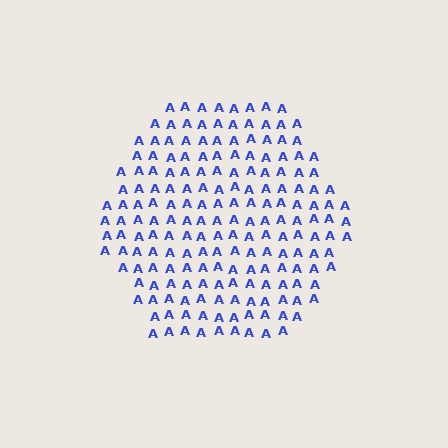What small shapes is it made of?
It is made of small letter A's.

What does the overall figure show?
The overall figure shows a hexagon.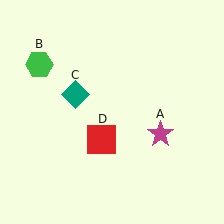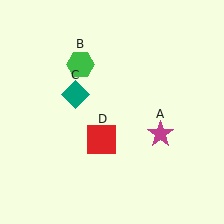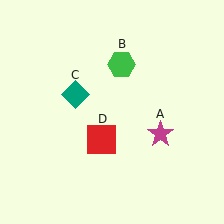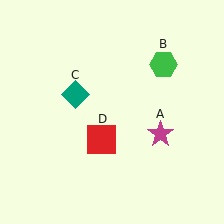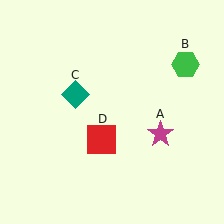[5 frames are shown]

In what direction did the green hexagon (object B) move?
The green hexagon (object B) moved right.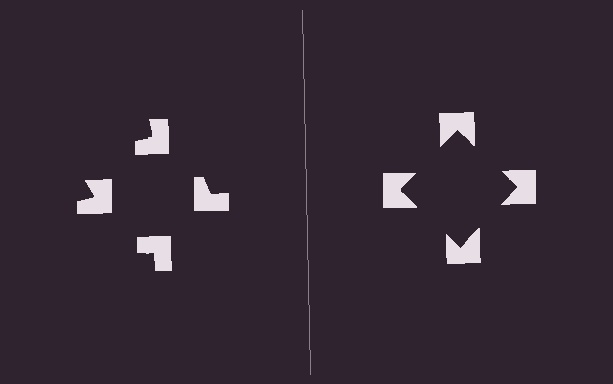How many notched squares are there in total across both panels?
8 — 4 on each side.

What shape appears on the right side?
An illusory square.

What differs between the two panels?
The notched squares are positioned identically on both sides; only the wedge orientations differ. On the right they align to a square; on the left they are misaligned.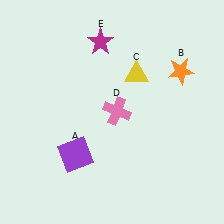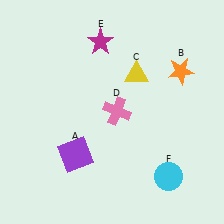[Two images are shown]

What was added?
A cyan circle (F) was added in Image 2.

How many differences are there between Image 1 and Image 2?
There is 1 difference between the two images.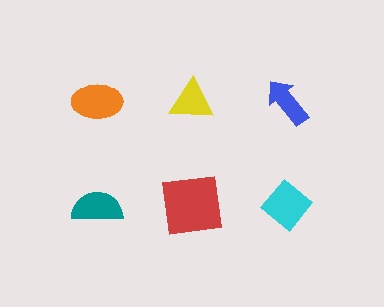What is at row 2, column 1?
A teal semicircle.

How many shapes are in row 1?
3 shapes.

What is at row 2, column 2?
A red square.